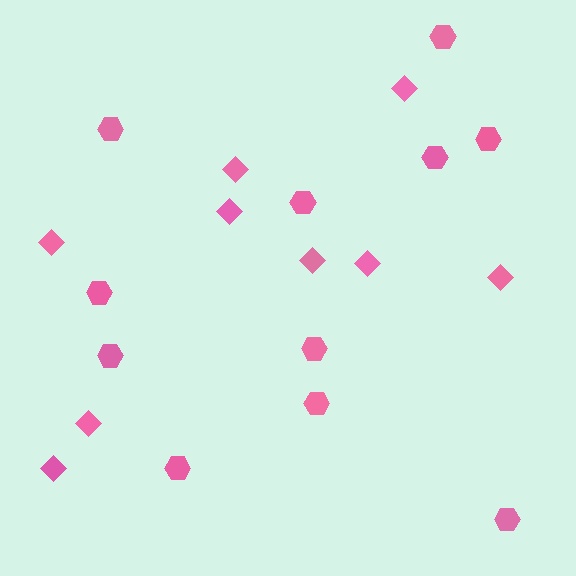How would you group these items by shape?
There are 2 groups: one group of diamonds (9) and one group of hexagons (11).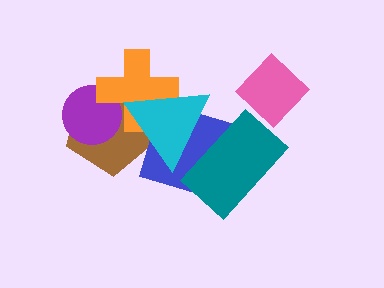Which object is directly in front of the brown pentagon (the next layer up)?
The purple circle is directly in front of the brown pentagon.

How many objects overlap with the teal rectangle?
2 objects overlap with the teal rectangle.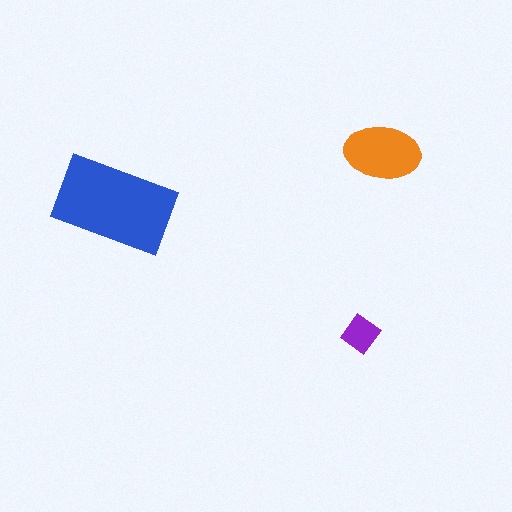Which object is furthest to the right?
The orange ellipse is rightmost.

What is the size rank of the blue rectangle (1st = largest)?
1st.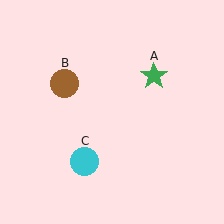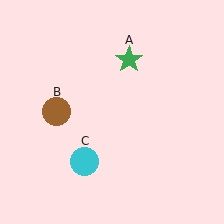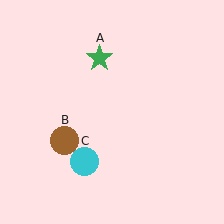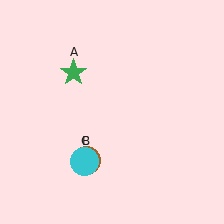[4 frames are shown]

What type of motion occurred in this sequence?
The green star (object A), brown circle (object B) rotated counterclockwise around the center of the scene.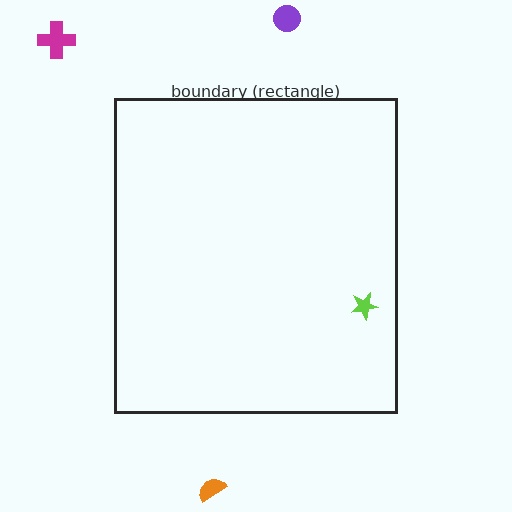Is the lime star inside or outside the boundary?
Inside.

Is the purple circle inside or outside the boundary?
Outside.